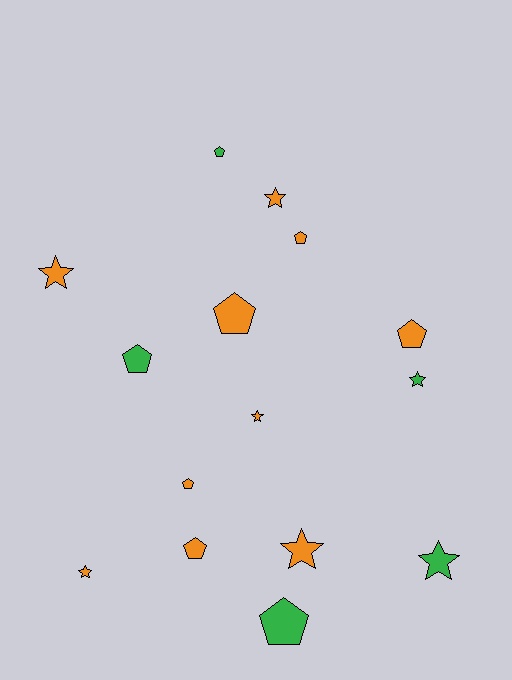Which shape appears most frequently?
Pentagon, with 8 objects.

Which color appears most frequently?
Orange, with 10 objects.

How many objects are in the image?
There are 15 objects.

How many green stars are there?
There are 2 green stars.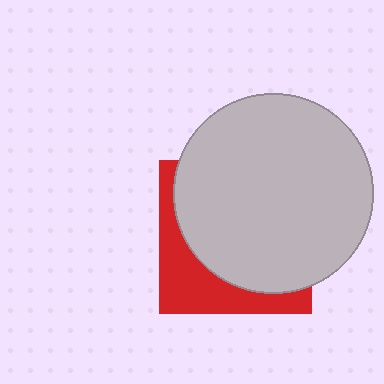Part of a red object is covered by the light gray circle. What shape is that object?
It is a square.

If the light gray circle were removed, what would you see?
You would see the complete red square.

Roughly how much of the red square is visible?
A small part of it is visible (roughly 30%).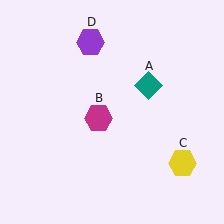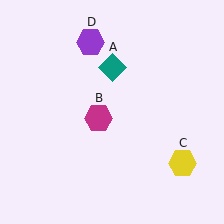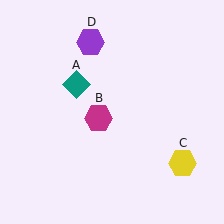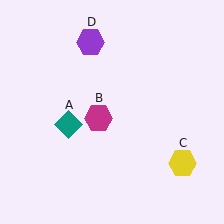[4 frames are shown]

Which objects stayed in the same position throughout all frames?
Magenta hexagon (object B) and yellow hexagon (object C) and purple hexagon (object D) remained stationary.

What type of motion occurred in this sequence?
The teal diamond (object A) rotated counterclockwise around the center of the scene.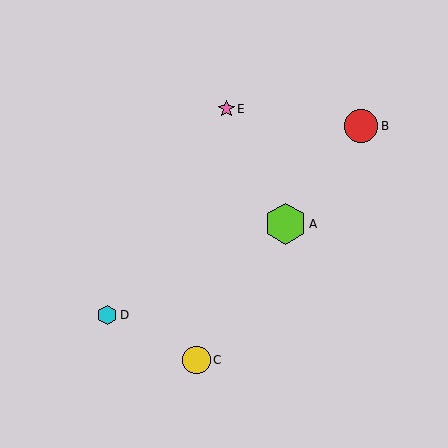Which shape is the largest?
The lime hexagon (labeled A) is the largest.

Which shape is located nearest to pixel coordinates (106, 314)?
The cyan hexagon (labeled D) at (107, 315) is nearest to that location.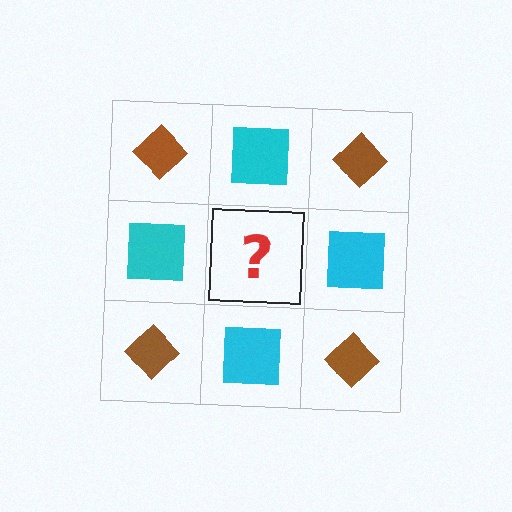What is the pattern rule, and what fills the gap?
The rule is that it alternates brown diamond and cyan square in a checkerboard pattern. The gap should be filled with a brown diamond.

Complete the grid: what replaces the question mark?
The question mark should be replaced with a brown diamond.